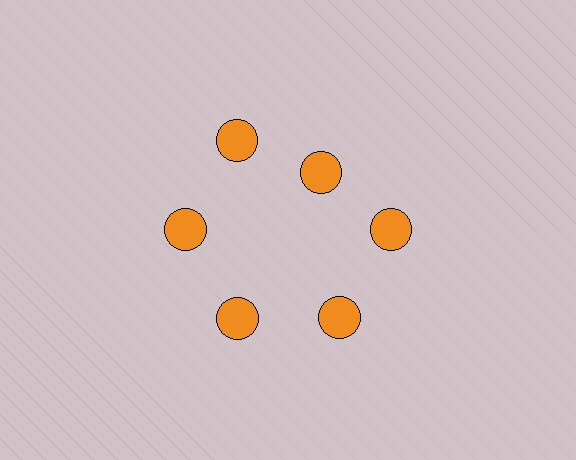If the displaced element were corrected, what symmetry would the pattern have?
It would have 6-fold rotational symmetry — the pattern would map onto itself every 60 degrees.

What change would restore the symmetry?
The symmetry would be restored by moving it outward, back onto the ring so that all 6 circles sit at equal angles and equal distance from the center.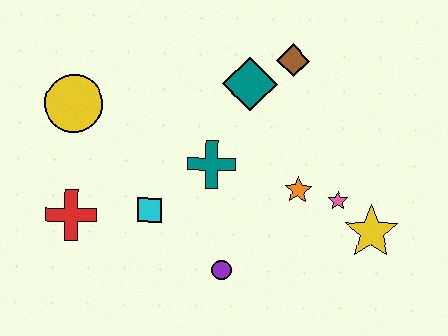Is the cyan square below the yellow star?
No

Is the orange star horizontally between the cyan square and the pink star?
Yes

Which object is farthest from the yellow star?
The yellow circle is farthest from the yellow star.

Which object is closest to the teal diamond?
The brown diamond is closest to the teal diamond.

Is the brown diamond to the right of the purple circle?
Yes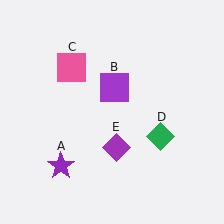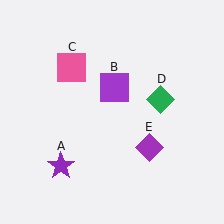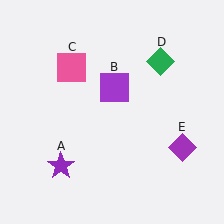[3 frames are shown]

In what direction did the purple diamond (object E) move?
The purple diamond (object E) moved right.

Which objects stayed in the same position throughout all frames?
Purple star (object A) and purple square (object B) and pink square (object C) remained stationary.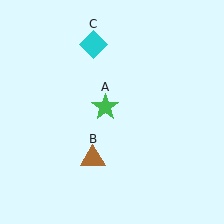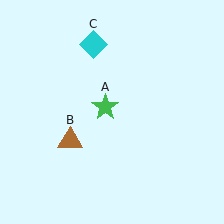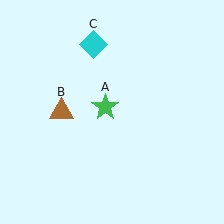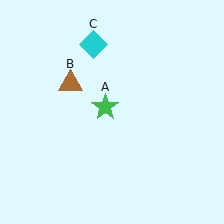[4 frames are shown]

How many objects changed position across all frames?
1 object changed position: brown triangle (object B).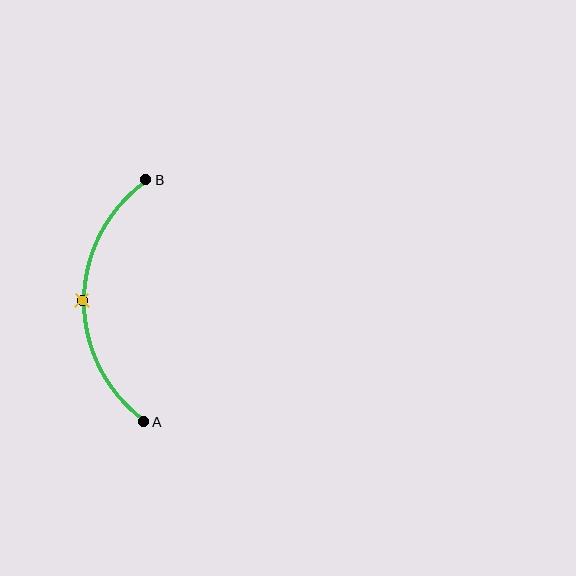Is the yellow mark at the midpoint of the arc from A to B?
Yes. The yellow mark lies on the arc at equal arc-length from both A and B — it is the arc midpoint.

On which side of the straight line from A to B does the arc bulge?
The arc bulges to the left of the straight line connecting A and B.